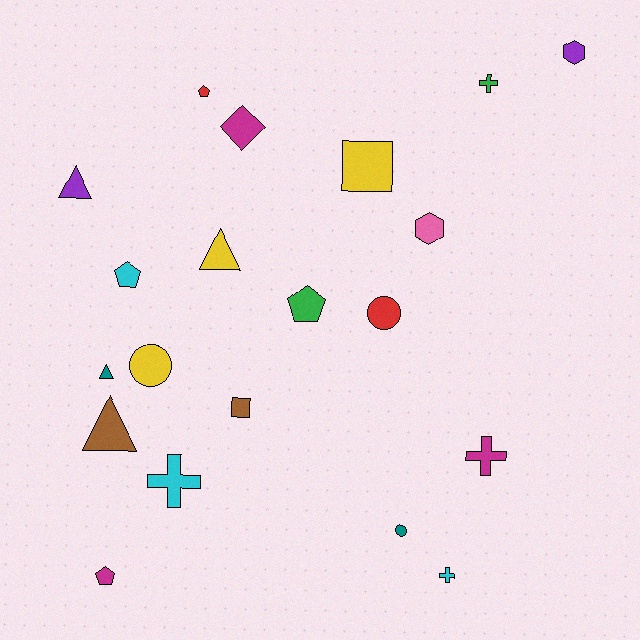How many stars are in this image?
There are no stars.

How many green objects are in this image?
There are 2 green objects.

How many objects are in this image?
There are 20 objects.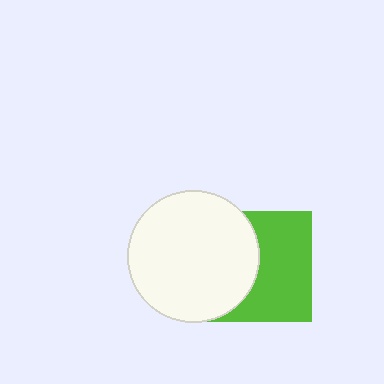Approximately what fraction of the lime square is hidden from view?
Roughly 45% of the lime square is hidden behind the white circle.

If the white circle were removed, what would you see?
You would see the complete lime square.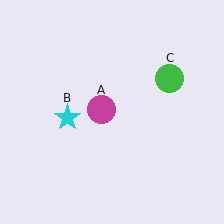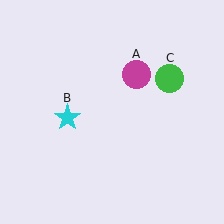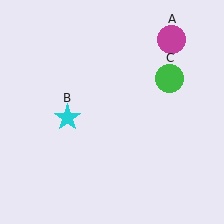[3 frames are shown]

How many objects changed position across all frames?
1 object changed position: magenta circle (object A).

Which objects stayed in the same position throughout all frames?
Cyan star (object B) and green circle (object C) remained stationary.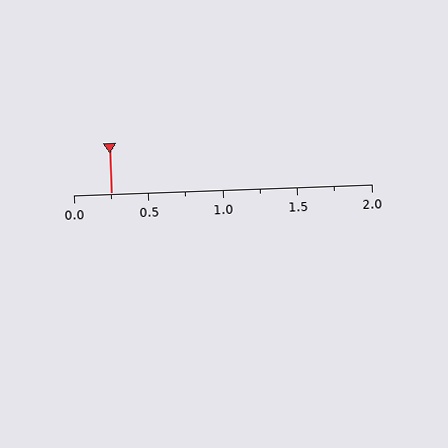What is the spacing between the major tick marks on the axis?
The major ticks are spaced 0.5 apart.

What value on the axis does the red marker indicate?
The marker indicates approximately 0.25.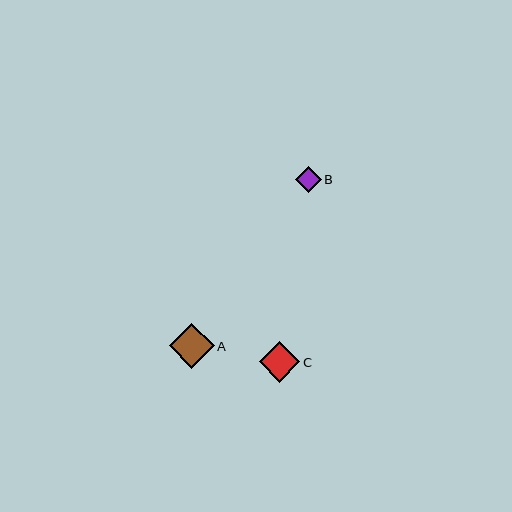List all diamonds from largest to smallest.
From largest to smallest: A, C, B.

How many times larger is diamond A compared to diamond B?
Diamond A is approximately 1.7 times the size of diamond B.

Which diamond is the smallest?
Diamond B is the smallest with a size of approximately 26 pixels.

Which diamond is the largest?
Diamond A is the largest with a size of approximately 45 pixels.